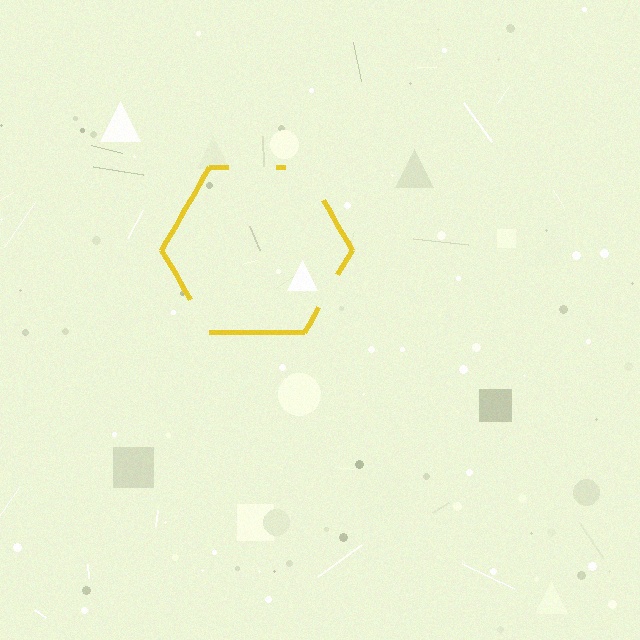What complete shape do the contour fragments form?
The contour fragments form a hexagon.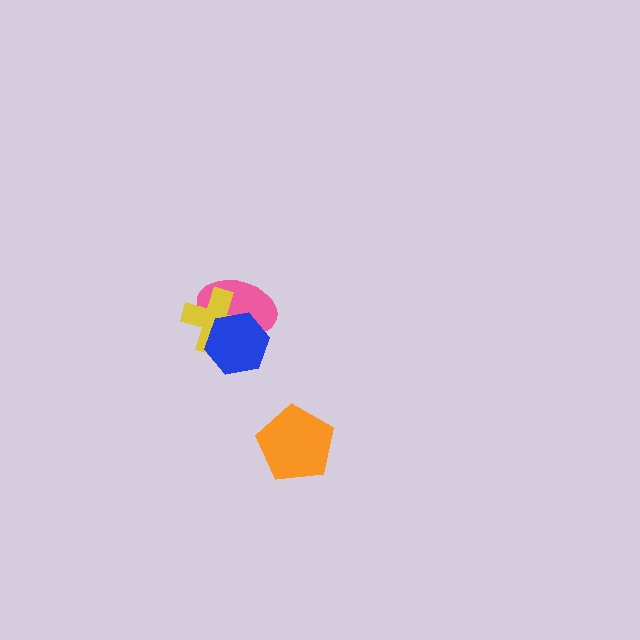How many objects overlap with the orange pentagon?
0 objects overlap with the orange pentagon.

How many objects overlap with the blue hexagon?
2 objects overlap with the blue hexagon.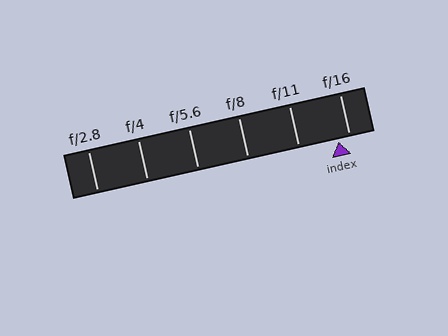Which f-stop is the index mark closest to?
The index mark is closest to f/16.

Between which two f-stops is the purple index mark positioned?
The index mark is between f/11 and f/16.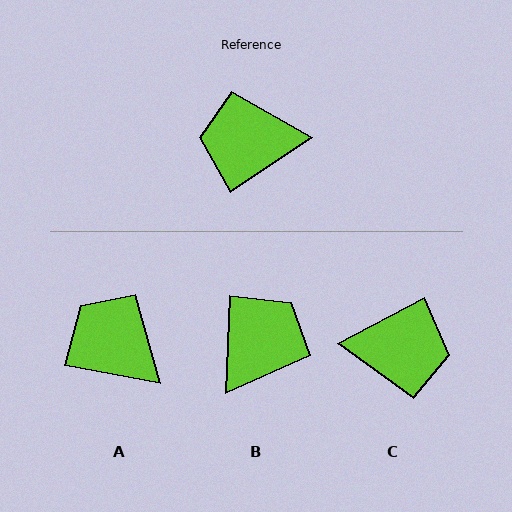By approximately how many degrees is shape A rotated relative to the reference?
Approximately 45 degrees clockwise.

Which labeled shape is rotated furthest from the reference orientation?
C, about 174 degrees away.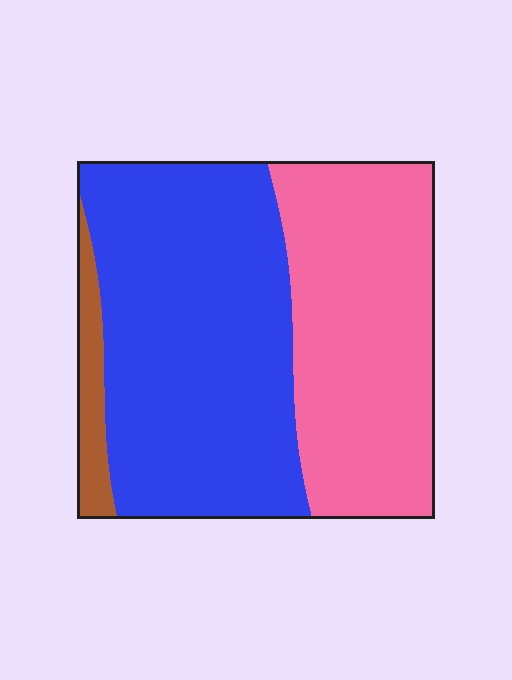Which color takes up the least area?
Brown, at roughly 5%.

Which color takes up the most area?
Blue, at roughly 55%.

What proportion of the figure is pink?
Pink covers 40% of the figure.